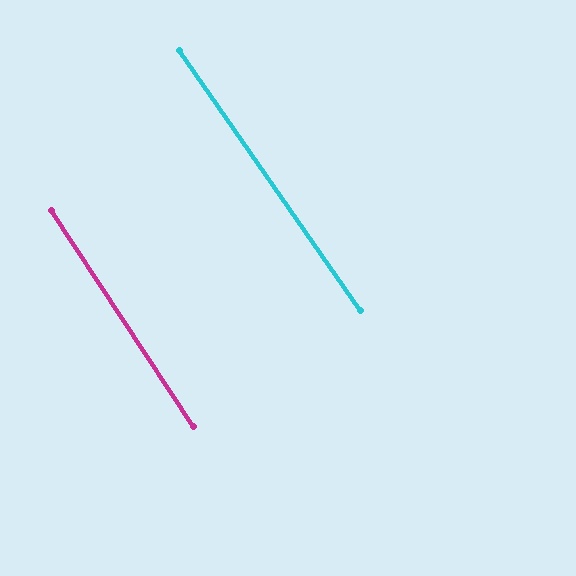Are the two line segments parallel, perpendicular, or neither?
Parallel — their directions differ by only 1.4°.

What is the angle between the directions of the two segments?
Approximately 1 degree.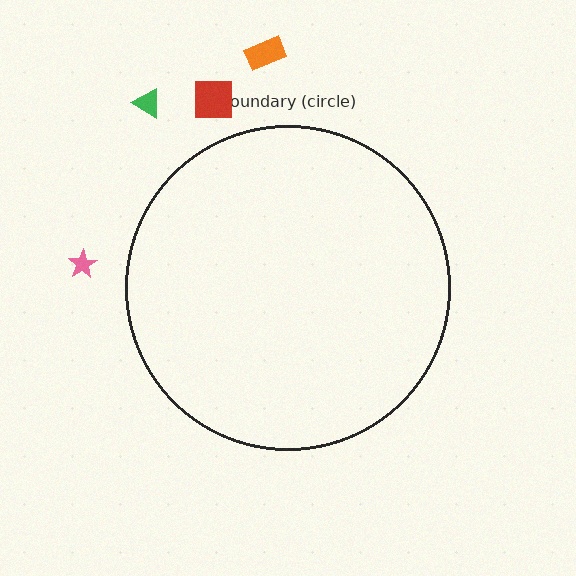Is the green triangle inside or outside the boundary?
Outside.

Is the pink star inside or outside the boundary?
Outside.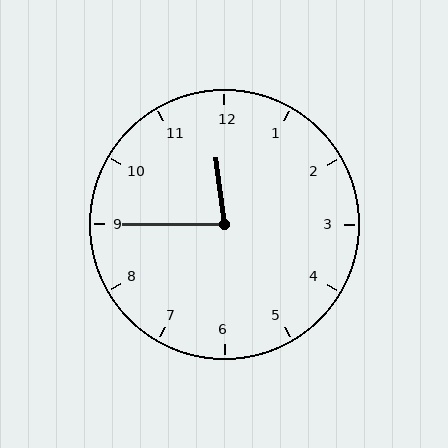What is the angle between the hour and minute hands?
Approximately 82 degrees.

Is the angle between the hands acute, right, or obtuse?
It is acute.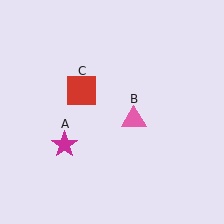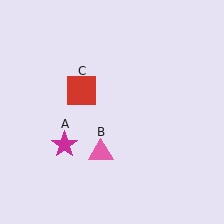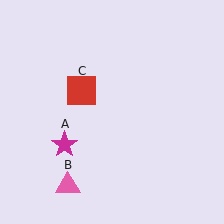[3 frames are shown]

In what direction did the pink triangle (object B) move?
The pink triangle (object B) moved down and to the left.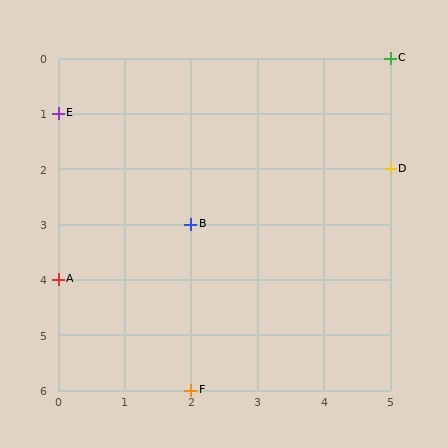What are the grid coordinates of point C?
Point C is at grid coordinates (5, 0).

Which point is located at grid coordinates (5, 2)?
Point D is at (5, 2).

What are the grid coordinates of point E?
Point E is at grid coordinates (0, 1).